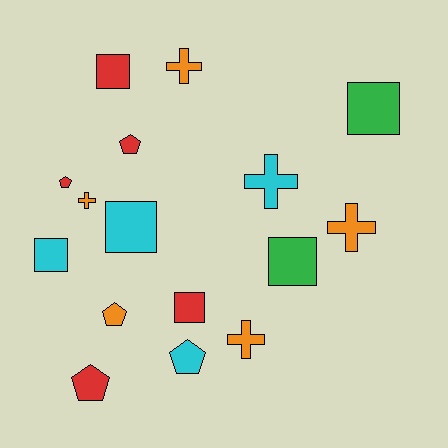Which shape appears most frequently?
Square, with 6 objects.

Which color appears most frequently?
Orange, with 5 objects.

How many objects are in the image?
There are 16 objects.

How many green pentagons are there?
There are no green pentagons.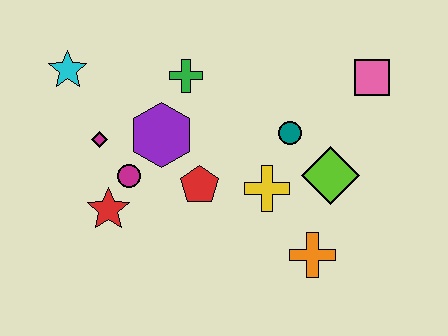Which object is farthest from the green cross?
The orange cross is farthest from the green cross.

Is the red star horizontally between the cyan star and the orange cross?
Yes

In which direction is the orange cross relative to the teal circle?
The orange cross is below the teal circle.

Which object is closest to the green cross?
The purple hexagon is closest to the green cross.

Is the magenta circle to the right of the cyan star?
Yes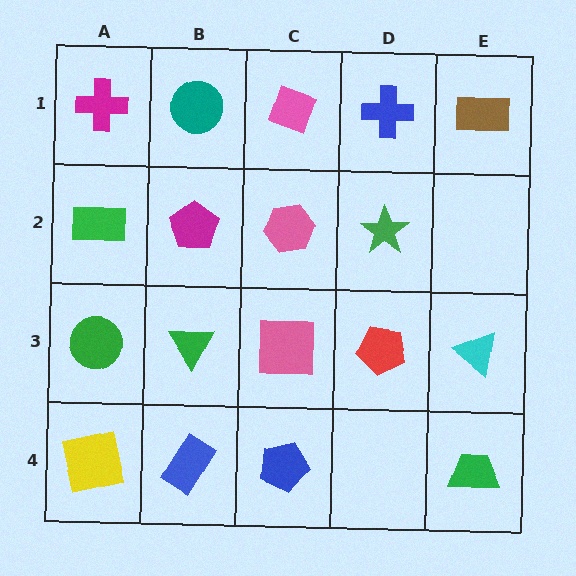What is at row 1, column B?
A teal circle.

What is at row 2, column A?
A green rectangle.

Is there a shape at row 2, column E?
No, that cell is empty.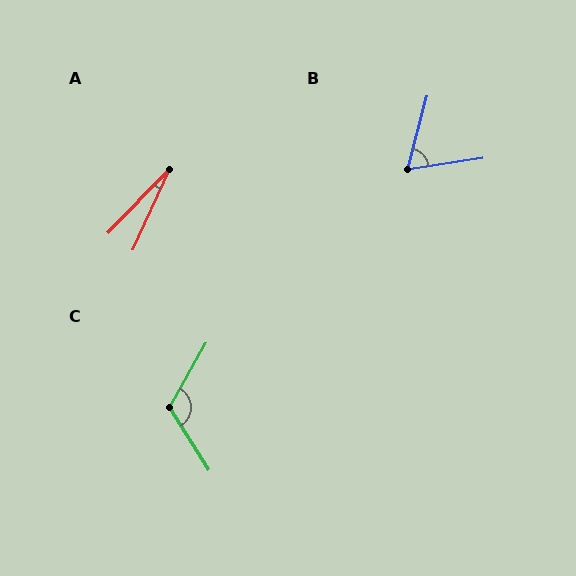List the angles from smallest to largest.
A (20°), B (67°), C (119°).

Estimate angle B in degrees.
Approximately 67 degrees.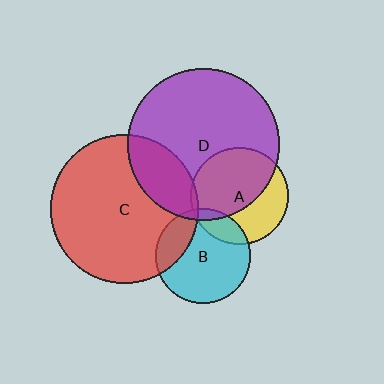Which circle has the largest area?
Circle D (purple).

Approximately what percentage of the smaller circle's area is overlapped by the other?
Approximately 60%.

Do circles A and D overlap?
Yes.